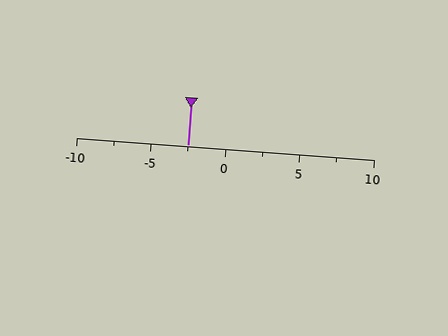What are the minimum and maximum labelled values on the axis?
The axis runs from -10 to 10.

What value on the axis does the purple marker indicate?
The marker indicates approximately -2.5.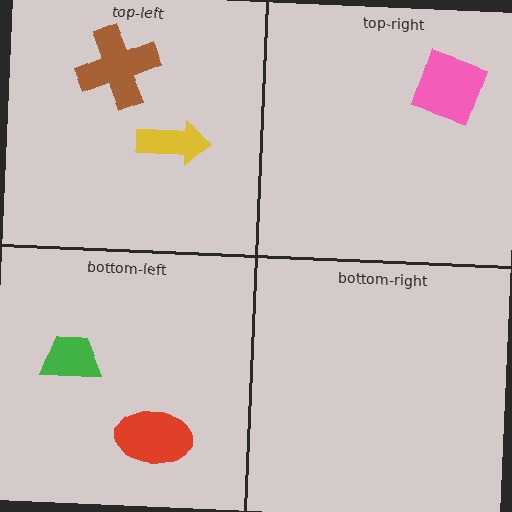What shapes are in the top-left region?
The brown cross, the yellow arrow.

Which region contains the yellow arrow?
The top-left region.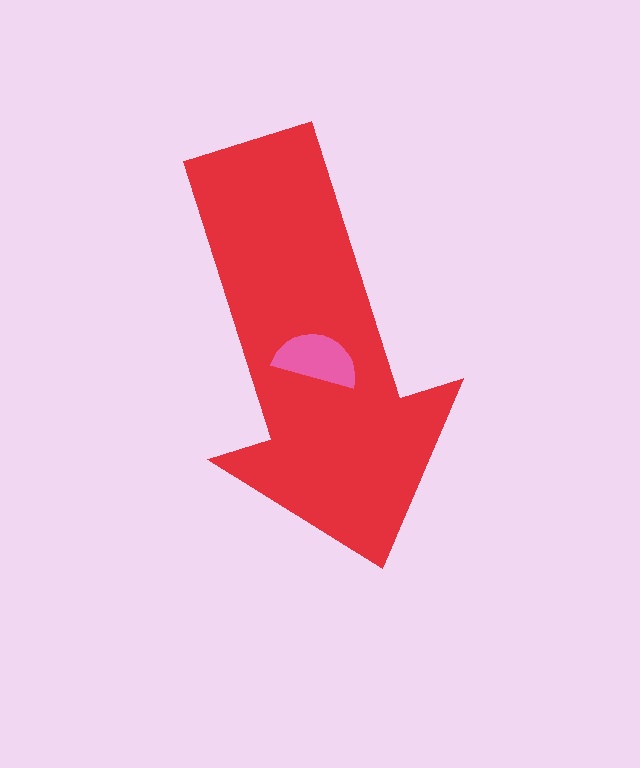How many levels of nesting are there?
2.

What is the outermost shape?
The red arrow.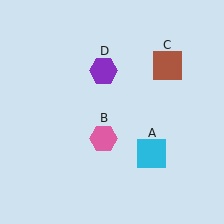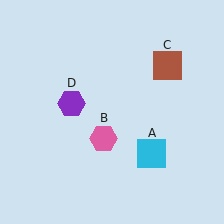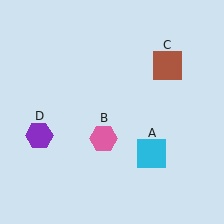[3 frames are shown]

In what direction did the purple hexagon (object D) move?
The purple hexagon (object D) moved down and to the left.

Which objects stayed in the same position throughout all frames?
Cyan square (object A) and pink hexagon (object B) and brown square (object C) remained stationary.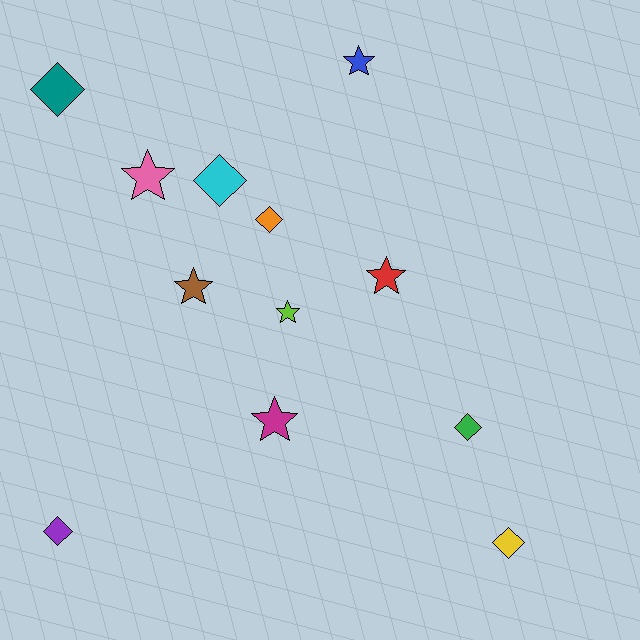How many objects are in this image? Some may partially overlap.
There are 12 objects.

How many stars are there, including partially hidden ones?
There are 6 stars.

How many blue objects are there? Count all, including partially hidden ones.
There is 1 blue object.